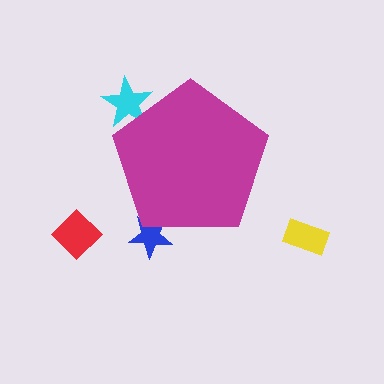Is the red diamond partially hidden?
No, the red diamond is fully visible.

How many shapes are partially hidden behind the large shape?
2 shapes are partially hidden.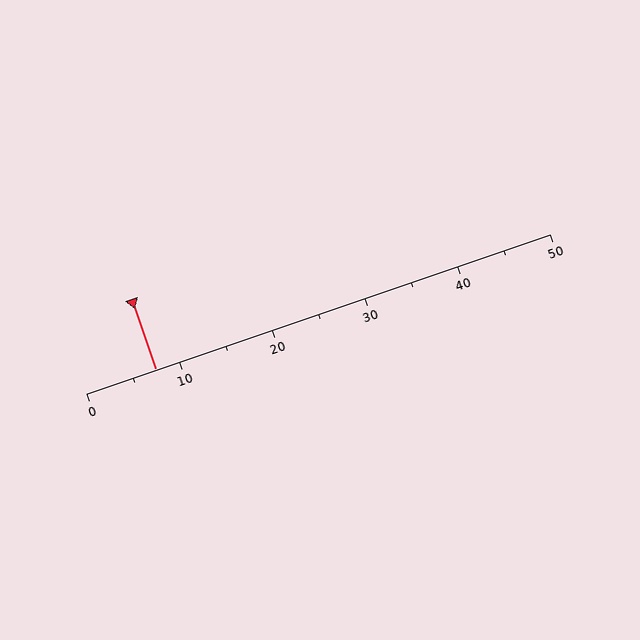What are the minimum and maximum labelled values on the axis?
The axis runs from 0 to 50.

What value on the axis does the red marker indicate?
The marker indicates approximately 7.5.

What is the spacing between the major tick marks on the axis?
The major ticks are spaced 10 apart.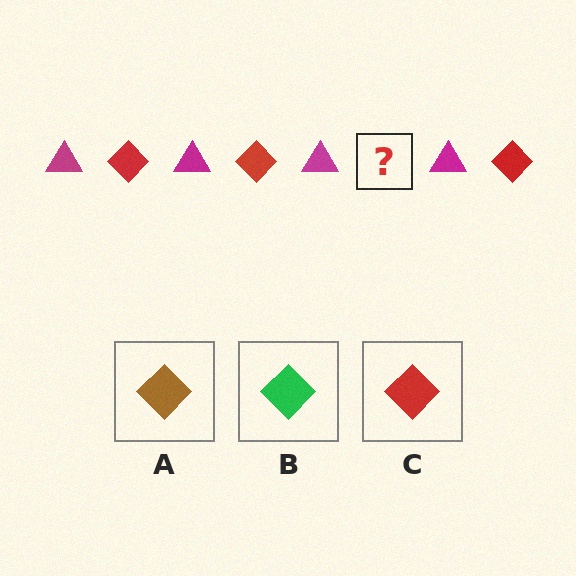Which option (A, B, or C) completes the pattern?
C.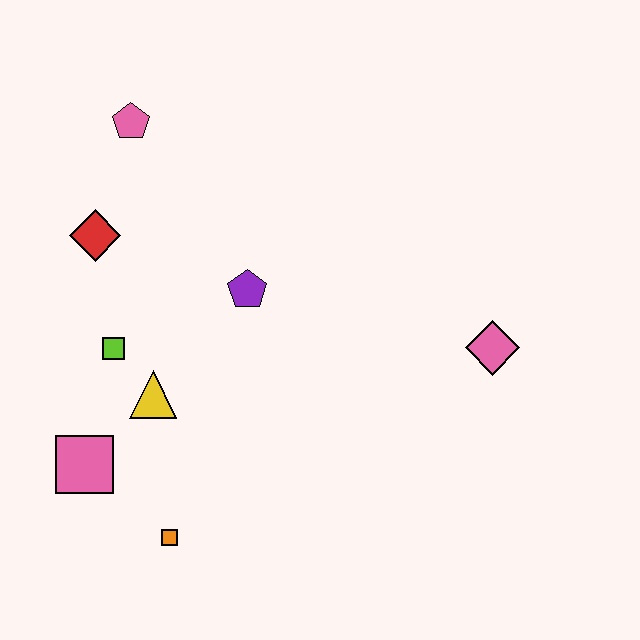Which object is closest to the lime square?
The yellow triangle is closest to the lime square.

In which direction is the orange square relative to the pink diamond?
The orange square is to the left of the pink diamond.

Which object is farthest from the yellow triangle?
The pink diamond is farthest from the yellow triangle.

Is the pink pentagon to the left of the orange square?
Yes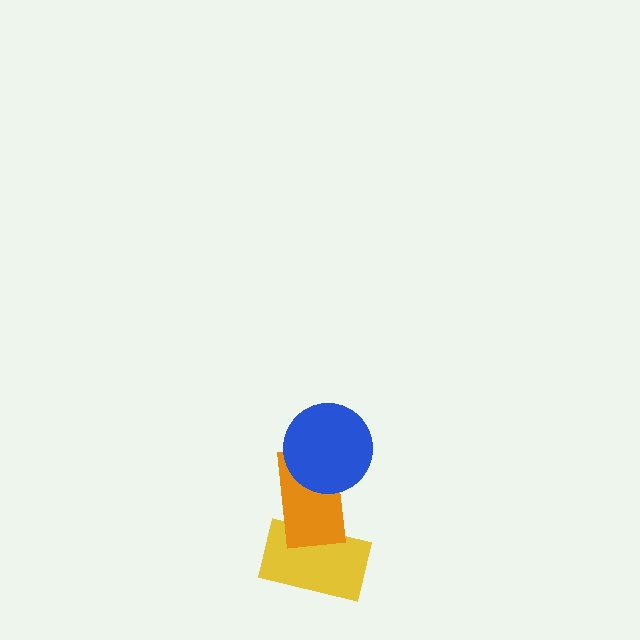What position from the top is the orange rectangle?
The orange rectangle is 2nd from the top.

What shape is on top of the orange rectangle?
The blue circle is on top of the orange rectangle.